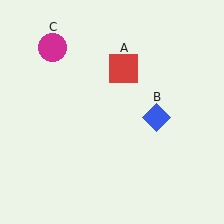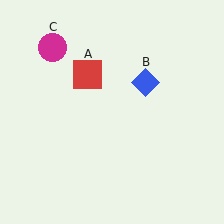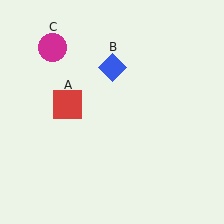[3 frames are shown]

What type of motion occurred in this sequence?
The red square (object A), blue diamond (object B) rotated counterclockwise around the center of the scene.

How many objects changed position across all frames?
2 objects changed position: red square (object A), blue diamond (object B).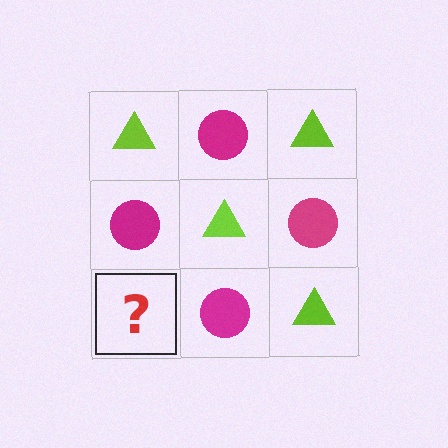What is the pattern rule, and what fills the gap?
The rule is that it alternates lime triangle and magenta circle in a checkerboard pattern. The gap should be filled with a lime triangle.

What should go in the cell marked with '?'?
The missing cell should contain a lime triangle.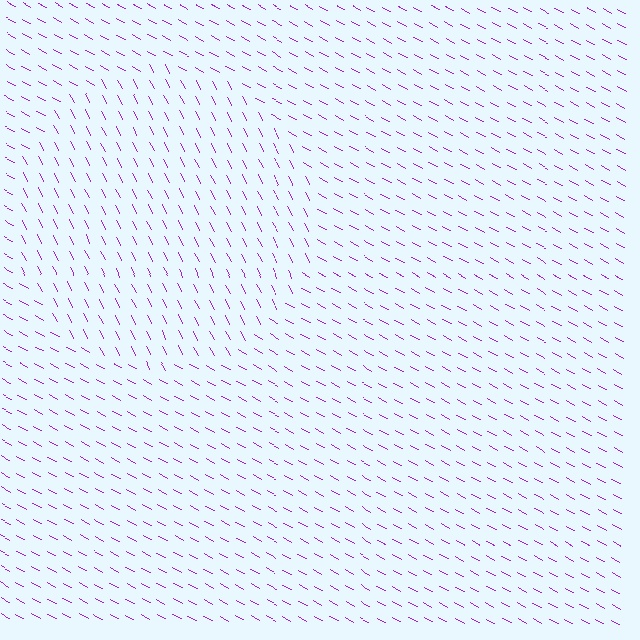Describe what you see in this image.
The image is filled with small purple line segments. A circle region in the image has lines oriented differently from the surrounding lines, creating a visible texture boundary.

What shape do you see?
I see a circle.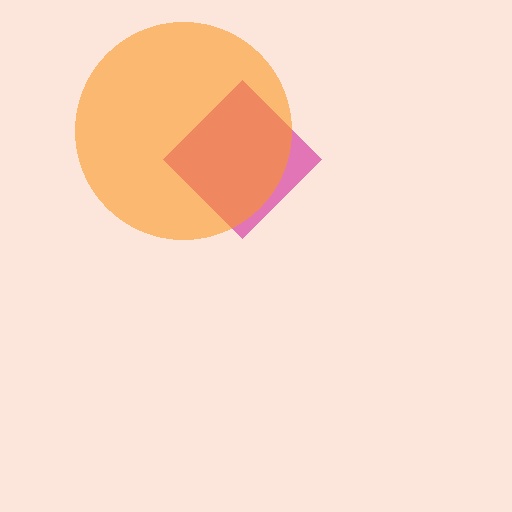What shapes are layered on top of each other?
The layered shapes are: a magenta diamond, an orange circle.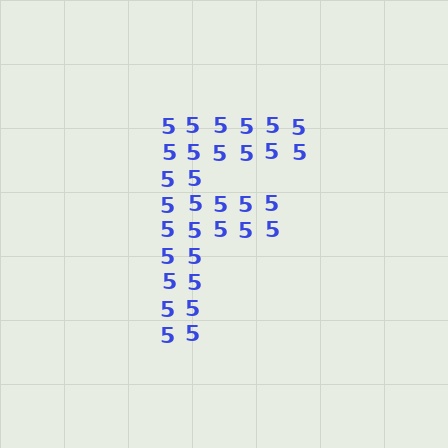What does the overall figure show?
The overall figure shows the letter F.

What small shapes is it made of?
It is made of small digit 5's.